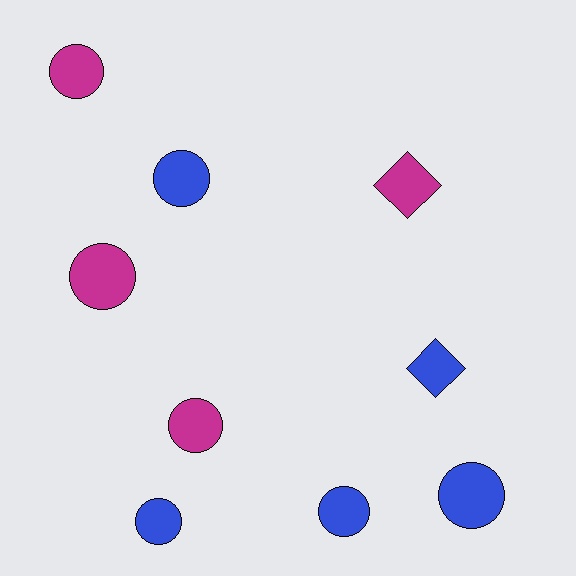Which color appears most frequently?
Blue, with 5 objects.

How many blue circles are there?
There are 4 blue circles.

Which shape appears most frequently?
Circle, with 7 objects.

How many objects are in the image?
There are 9 objects.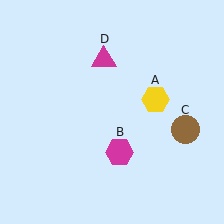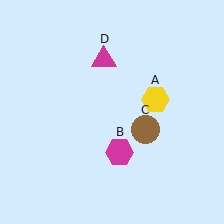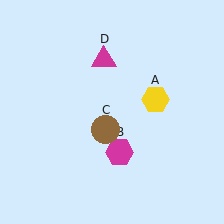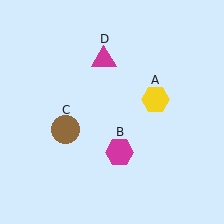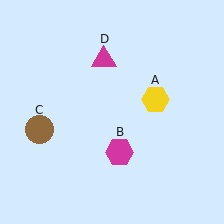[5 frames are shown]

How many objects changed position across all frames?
1 object changed position: brown circle (object C).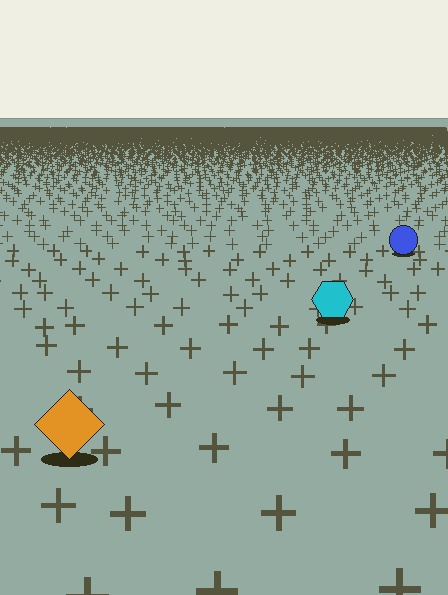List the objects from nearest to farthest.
From nearest to farthest: the orange diamond, the cyan hexagon, the blue circle.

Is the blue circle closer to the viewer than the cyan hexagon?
No. The cyan hexagon is closer — you can tell from the texture gradient: the ground texture is coarser near it.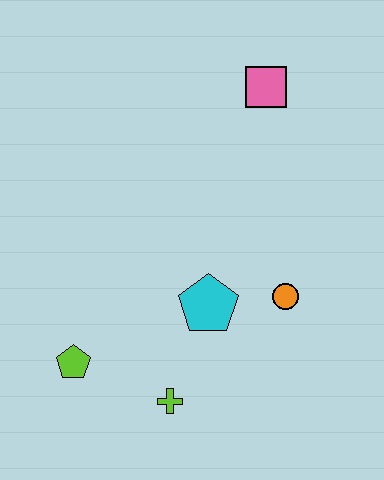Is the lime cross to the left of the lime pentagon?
No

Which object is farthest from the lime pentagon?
The pink square is farthest from the lime pentagon.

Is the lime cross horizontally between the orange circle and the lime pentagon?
Yes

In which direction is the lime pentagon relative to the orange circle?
The lime pentagon is to the left of the orange circle.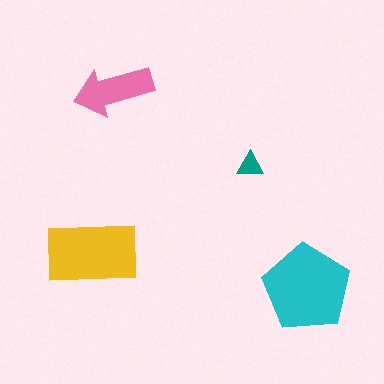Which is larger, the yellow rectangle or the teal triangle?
The yellow rectangle.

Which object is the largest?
The cyan pentagon.